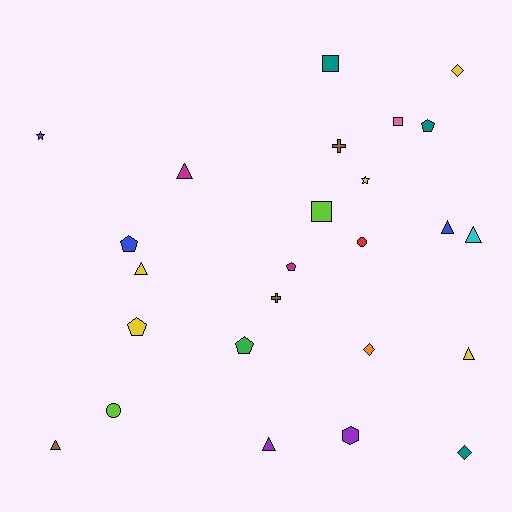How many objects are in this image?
There are 25 objects.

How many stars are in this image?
There are 2 stars.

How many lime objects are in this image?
There are 2 lime objects.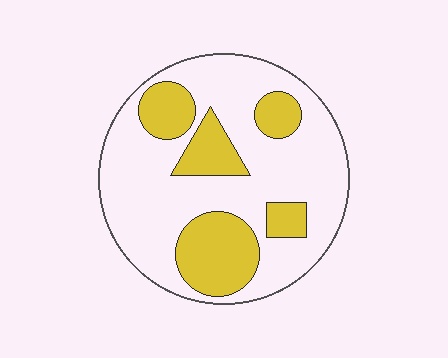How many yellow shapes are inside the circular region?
5.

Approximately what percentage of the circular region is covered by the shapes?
Approximately 30%.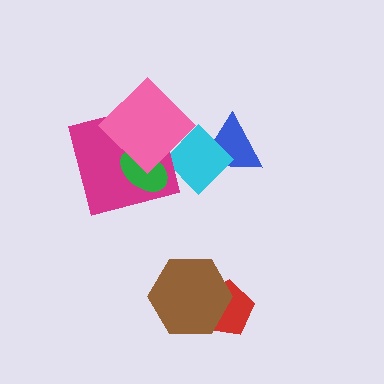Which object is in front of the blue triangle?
The cyan diamond is in front of the blue triangle.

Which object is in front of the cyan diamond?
The pink diamond is in front of the cyan diamond.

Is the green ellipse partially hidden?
Yes, it is partially covered by another shape.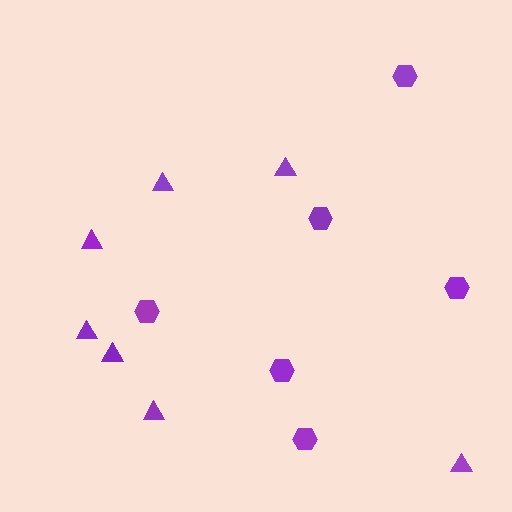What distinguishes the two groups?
There are 2 groups: one group of triangles (7) and one group of hexagons (6).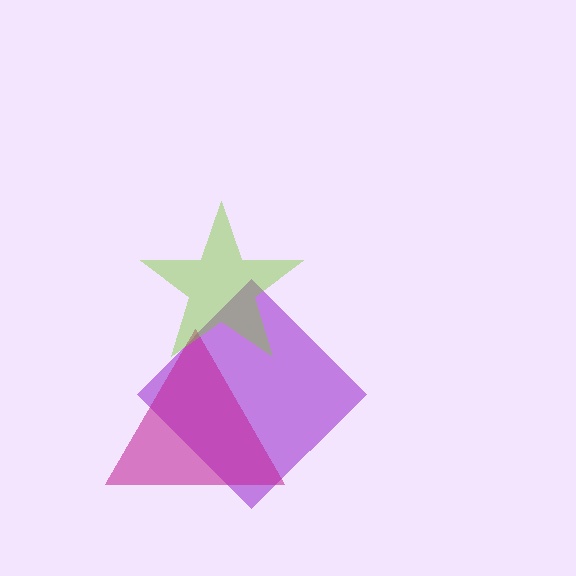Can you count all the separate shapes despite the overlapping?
Yes, there are 3 separate shapes.